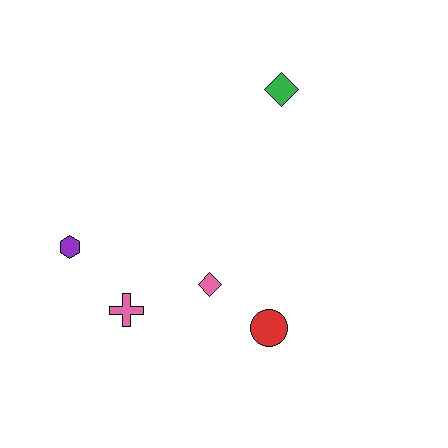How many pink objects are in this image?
There are 2 pink objects.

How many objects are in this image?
There are 5 objects.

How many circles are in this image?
There is 1 circle.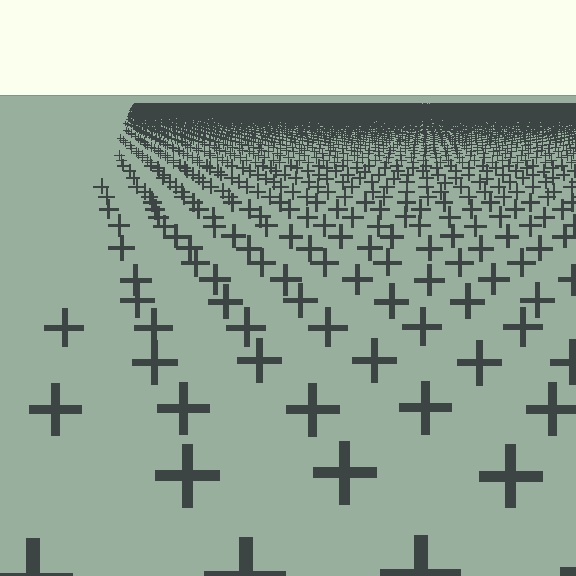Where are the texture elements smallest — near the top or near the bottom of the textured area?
Near the top.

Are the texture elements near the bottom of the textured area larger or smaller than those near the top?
Larger. Near the bottom, elements are closer to the viewer and appear at a bigger on-screen size.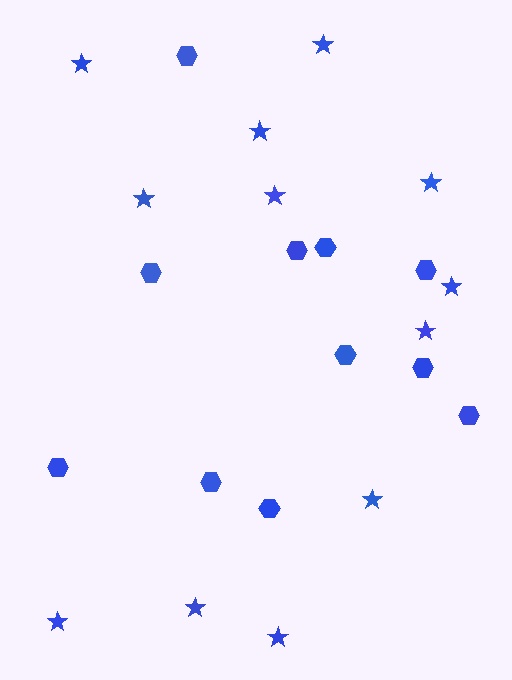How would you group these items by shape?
There are 2 groups: one group of hexagons (11) and one group of stars (12).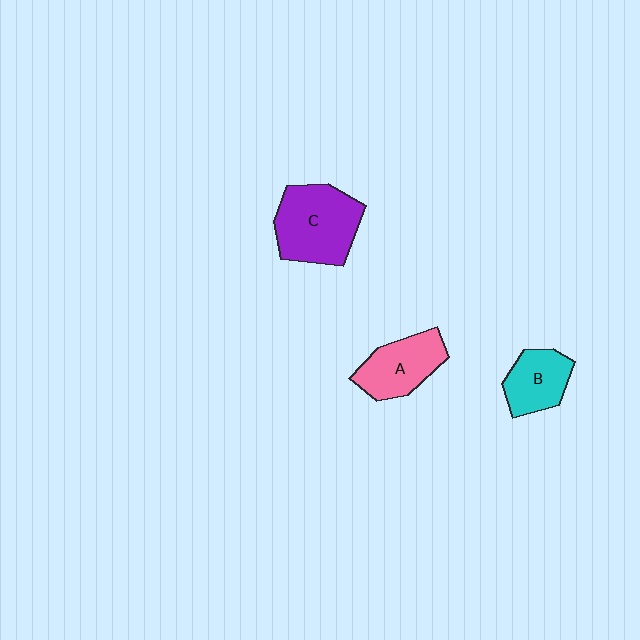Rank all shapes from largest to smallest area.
From largest to smallest: C (purple), A (pink), B (cyan).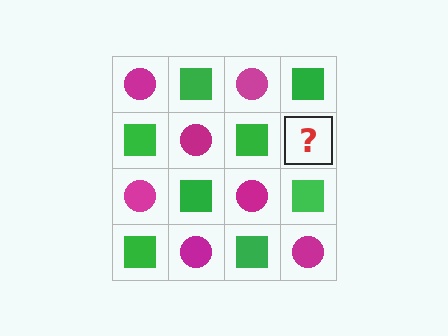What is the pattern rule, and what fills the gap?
The rule is that it alternates magenta circle and green square in a checkerboard pattern. The gap should be filled with a magenta circle.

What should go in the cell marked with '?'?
The missing cell should contain a magenta circle.